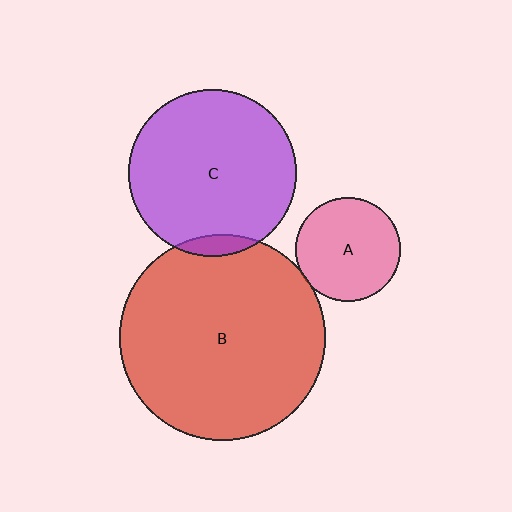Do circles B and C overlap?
Yes.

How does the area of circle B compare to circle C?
Approximately 1.5 times.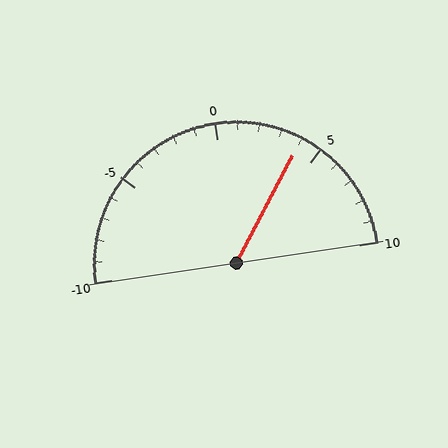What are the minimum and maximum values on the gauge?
The gauge ranges from -10 to 10.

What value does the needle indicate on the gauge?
The needle indicates approximately 4.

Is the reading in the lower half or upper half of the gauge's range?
The reading is in the upper half of the range (-10 to 10).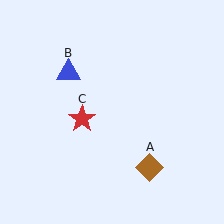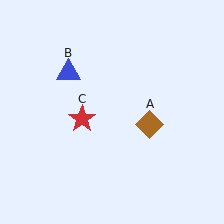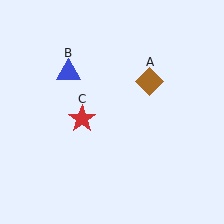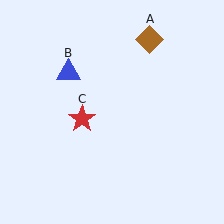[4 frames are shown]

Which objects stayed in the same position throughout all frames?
Blue triangle (object B) and red star (object C) remained stationary.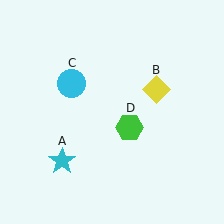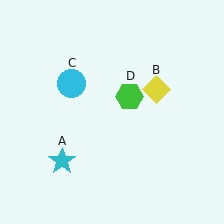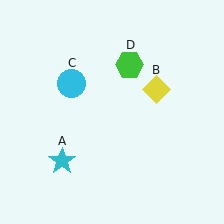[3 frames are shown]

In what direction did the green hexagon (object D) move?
The green hexagon (object D) moved up.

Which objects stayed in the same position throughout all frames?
Cyan star (object A) and yellow diamond (object B) and cyan circle (object C) remained stationary.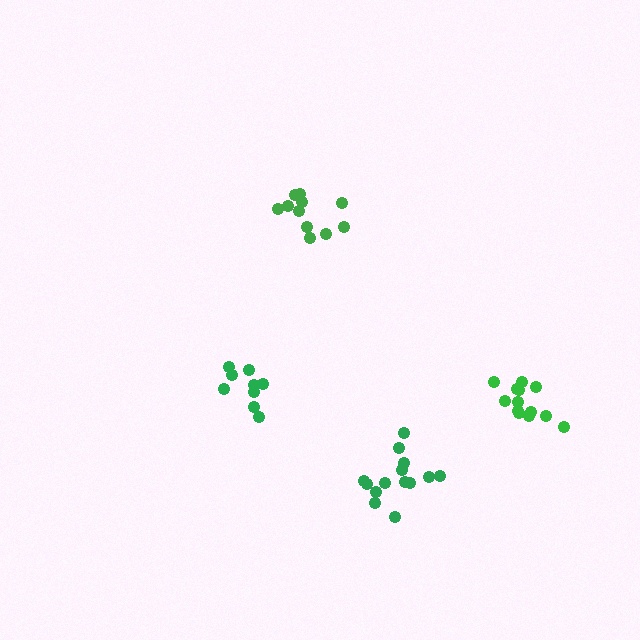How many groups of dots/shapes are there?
There are 4 groups.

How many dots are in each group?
Group 1: 11 dots, Group 2: 14 dots, Group 3: 9 dots, Group 4: 13 dots (47 total).